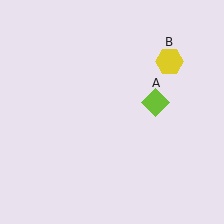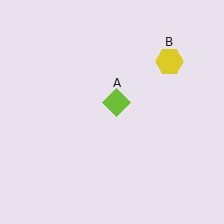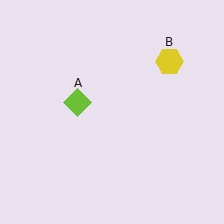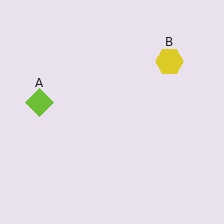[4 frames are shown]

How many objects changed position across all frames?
1 object changed position: lime diamond (object A).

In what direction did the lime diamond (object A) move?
The lime diamond (object A) moved left.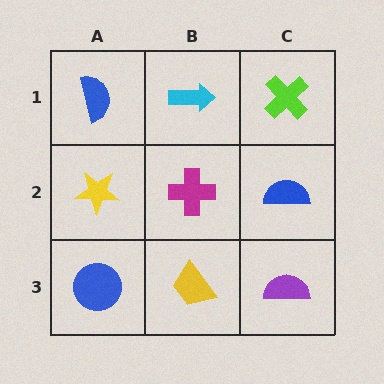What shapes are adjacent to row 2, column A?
A blue semicircle (row 1, column A), a blue circle (row 3, column A), a magenta cross (row 2, column B).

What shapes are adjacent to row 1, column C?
A blue semicircle (row 2, column C), a cyan arrow (row 1, column B).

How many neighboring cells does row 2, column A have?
3.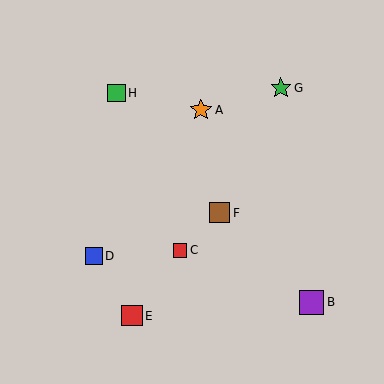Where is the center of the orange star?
The center of the orange star is at (201, 110).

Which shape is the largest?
The purple square (labeled B) is the largest.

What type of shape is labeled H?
Shape H is a green square.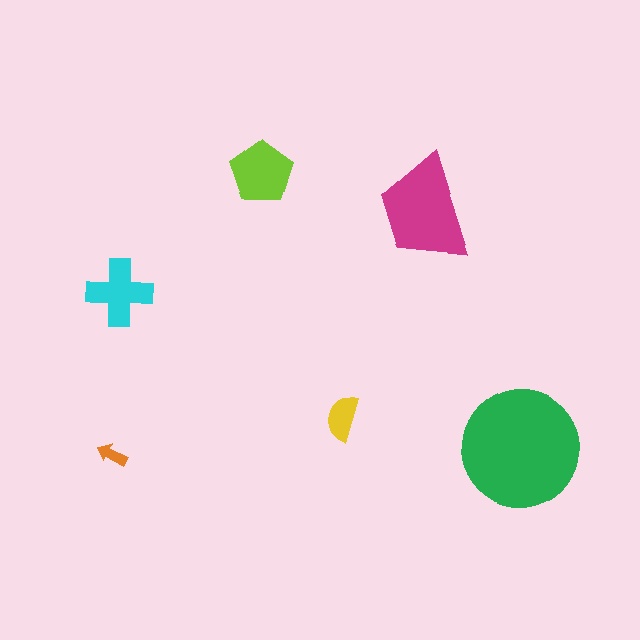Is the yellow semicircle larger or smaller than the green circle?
Smaller.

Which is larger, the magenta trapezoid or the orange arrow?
The magenta trapezoid.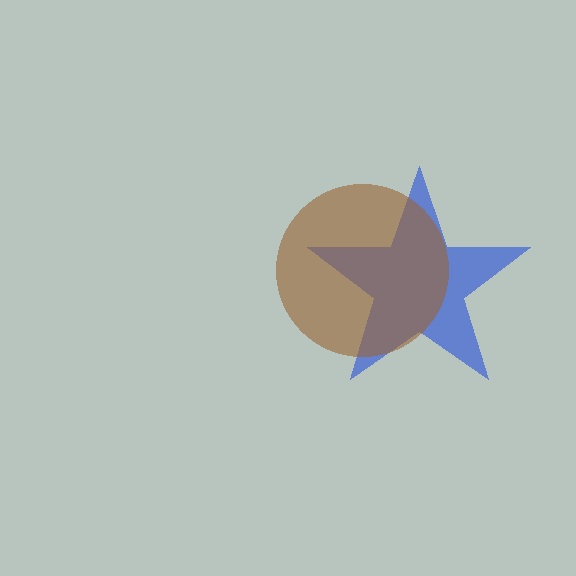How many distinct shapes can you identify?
There are 2 distinct shapes: a blue star, a brown circle.